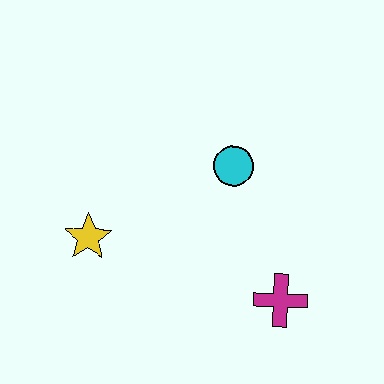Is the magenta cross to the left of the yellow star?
No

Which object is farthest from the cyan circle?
The yellow star is farthest from the cyan circle.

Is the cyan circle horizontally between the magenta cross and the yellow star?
Yes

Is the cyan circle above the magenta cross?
Yes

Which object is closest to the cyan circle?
The magenta cross is closest to the cyan circle.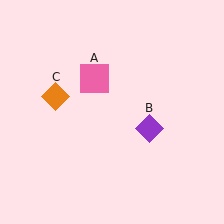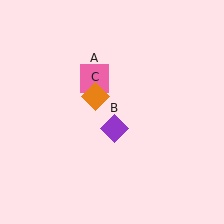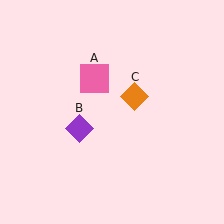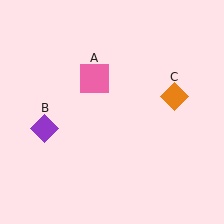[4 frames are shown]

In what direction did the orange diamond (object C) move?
The orange diamond (object C) moved right.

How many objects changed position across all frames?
2 objects changed position: purple diamond (object B), orange diamond (object C).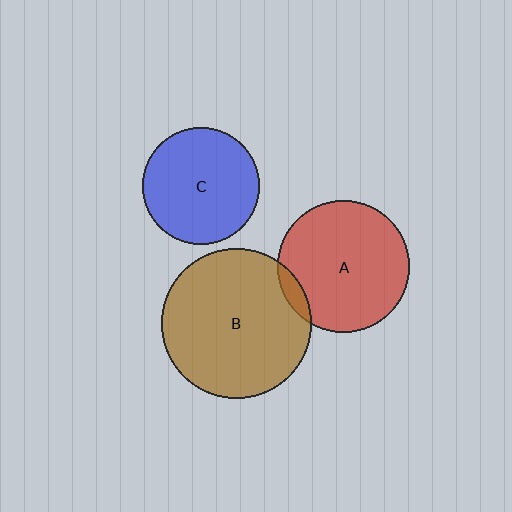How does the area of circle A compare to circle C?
Approximately 1.3 times.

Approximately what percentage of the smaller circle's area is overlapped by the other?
Approximately 5%.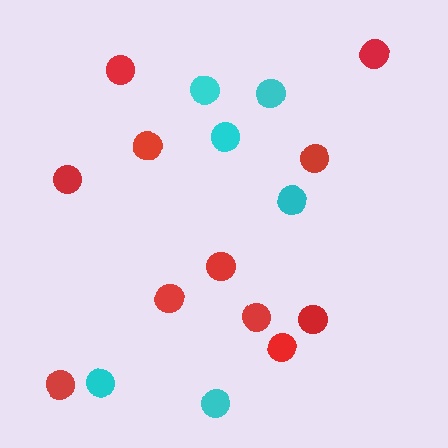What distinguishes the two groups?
There are 2 groups: one group of red circles (11) and one group of cyan circles (6).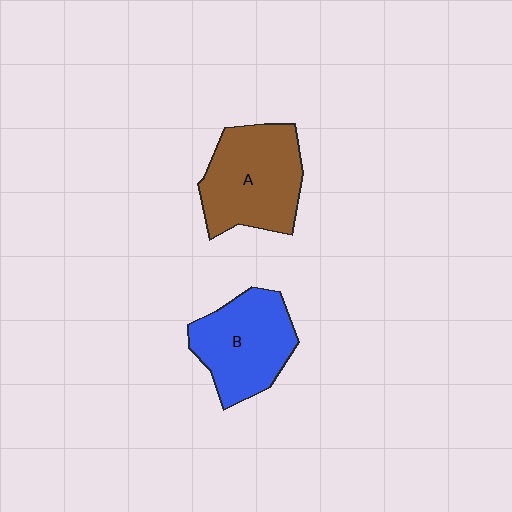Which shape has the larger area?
Shape A (brown).